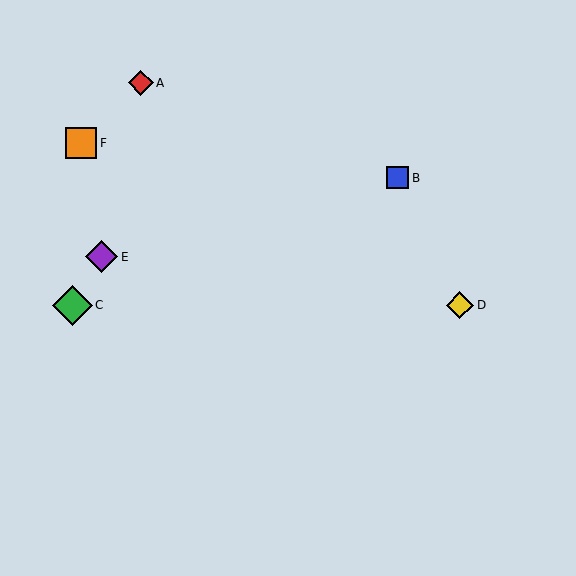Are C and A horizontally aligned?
No, C is at y≈305 and A is at y≈83.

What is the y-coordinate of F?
Object F is at y≈143.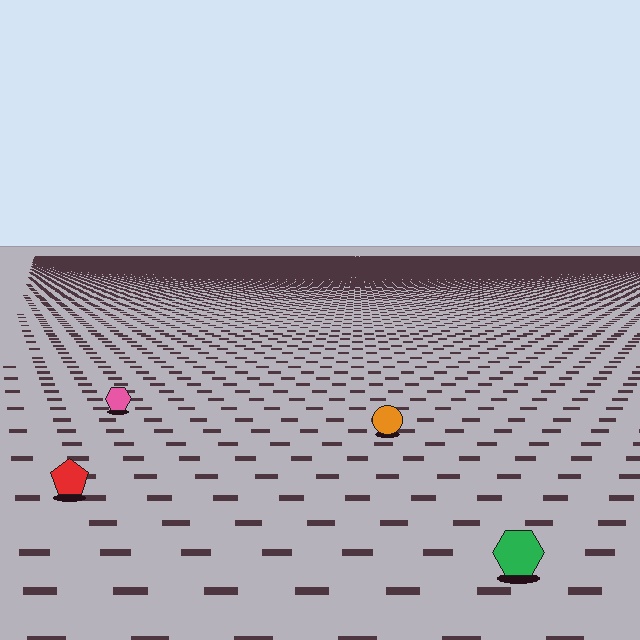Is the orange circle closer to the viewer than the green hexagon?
No. The green hexagon is closer — you can tell from the texture gradient: the ground texture is coarser near it.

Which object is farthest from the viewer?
The pink hexagon is farthest from the viewer. It appears smaller and the ground texture around it is denser.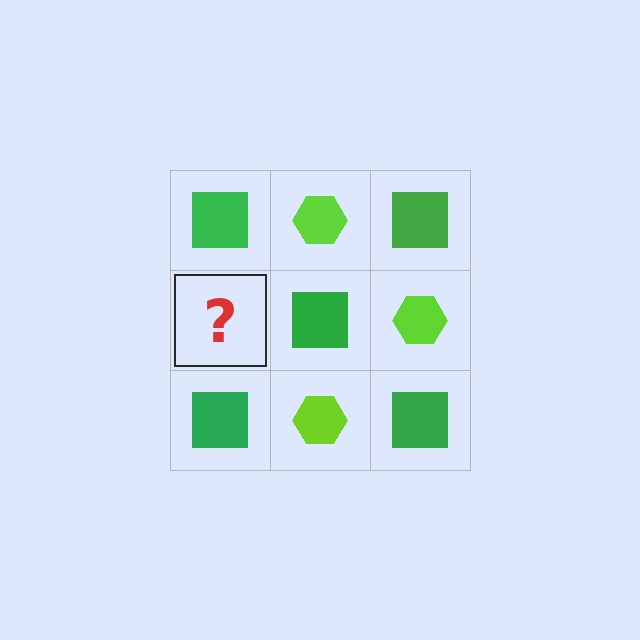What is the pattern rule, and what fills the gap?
The rule is that it alternates green square and lime hexagon in a checkerboard pattern. The gap should be filled with a lime hexagon.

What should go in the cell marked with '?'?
The missing cell should contain a lime hexagon.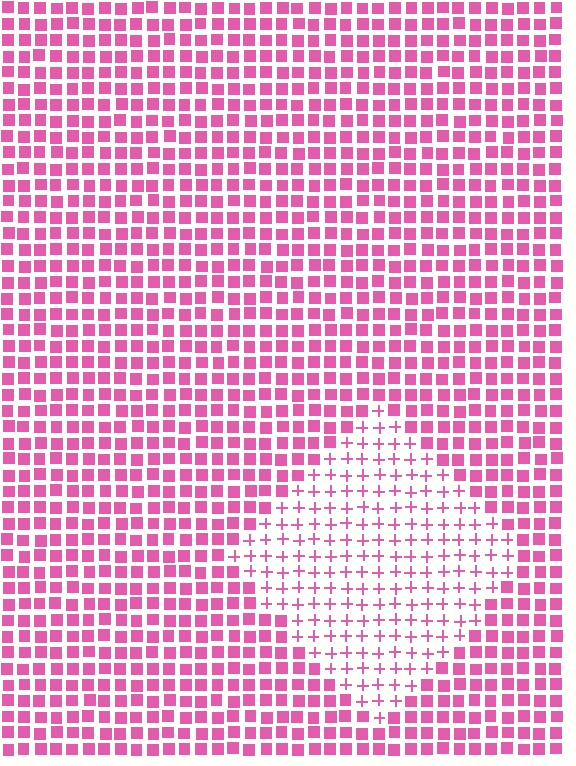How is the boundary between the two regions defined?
The boundary is defined by a change in element shape: plus signs inside vs. squares outside. All elements share the same color and spacing.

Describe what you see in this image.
The image is filled with small pink elements arranged in a uniform grid. A diamond-shaped region contains plus signs, while the surrounding area contains squares. The boundary is defined purely by the change in element shape.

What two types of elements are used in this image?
The image uses plus signs inside the diamond region and squares outside it.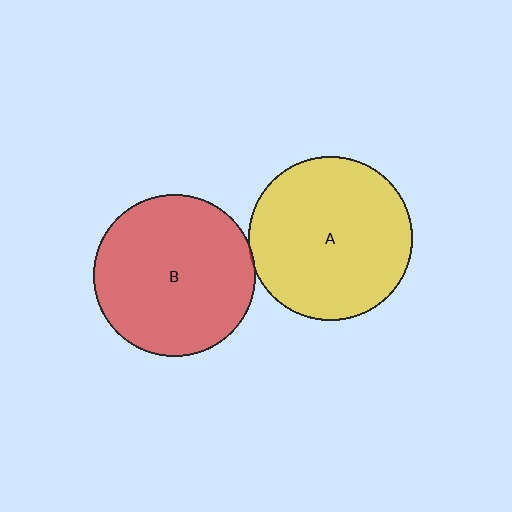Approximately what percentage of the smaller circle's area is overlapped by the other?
Approximately 5%.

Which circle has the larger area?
Circle A (yellow).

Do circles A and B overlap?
Yes.